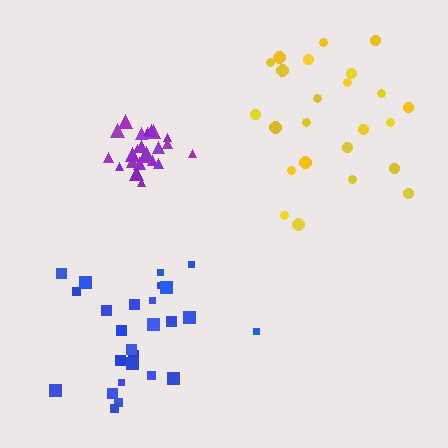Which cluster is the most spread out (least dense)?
Yellow.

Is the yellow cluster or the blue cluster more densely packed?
Blue.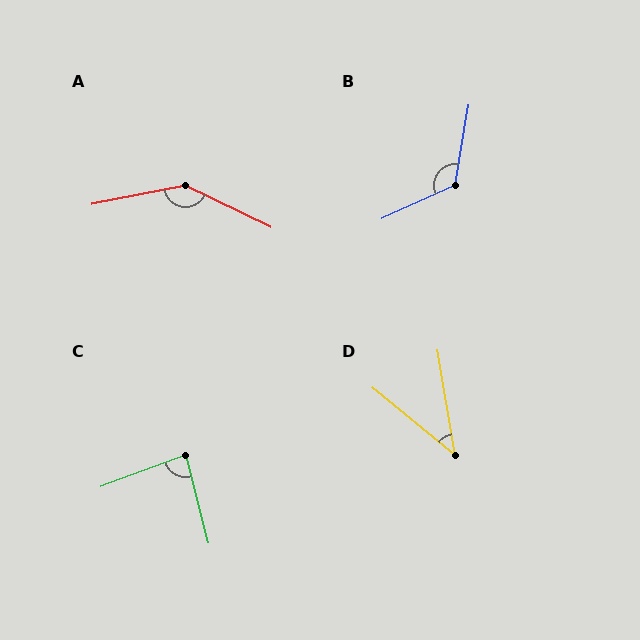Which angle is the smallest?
D, at approximately 41 degrees.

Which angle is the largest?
A, at approximately 143 degrees.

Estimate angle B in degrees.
Approximately 124 degrees.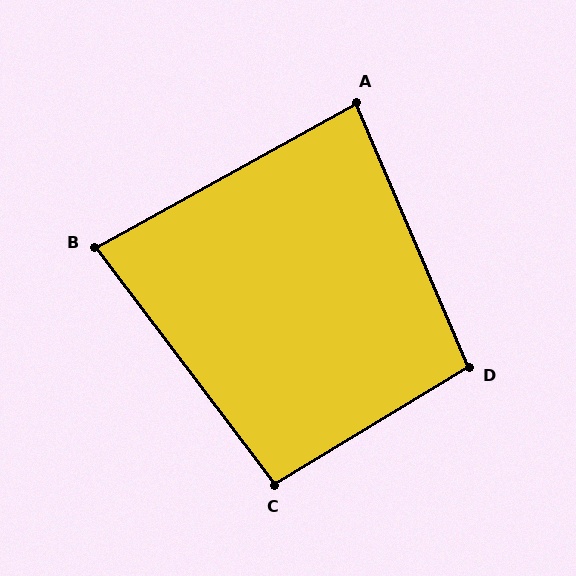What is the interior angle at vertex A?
Approximately 84 degrees (acute).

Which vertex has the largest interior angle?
D, at approximately 98 degrees.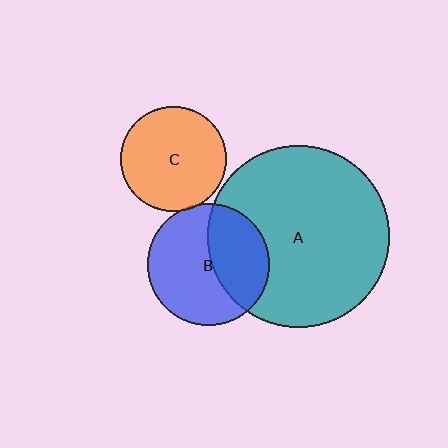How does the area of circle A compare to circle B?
Approximately 2.2 times.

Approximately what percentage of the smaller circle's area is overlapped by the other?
Approximately 5%.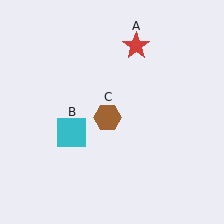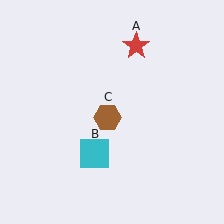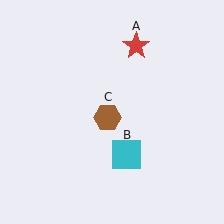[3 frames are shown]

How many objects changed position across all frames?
1 object changed position: cyan square (object B).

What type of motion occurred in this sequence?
The cyan square (object B) rotated counterclockwise around the center of the scene.